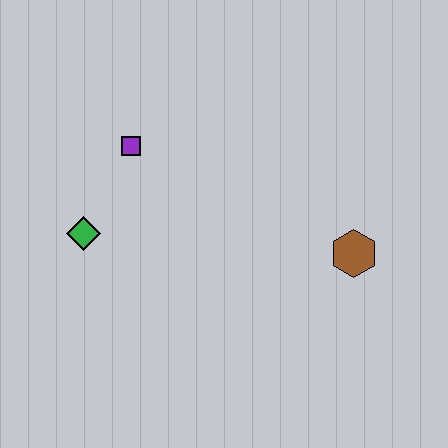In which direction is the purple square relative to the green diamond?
The purple square is above the green diamond.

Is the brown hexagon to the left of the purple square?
No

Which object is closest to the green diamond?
The purple square is closest to the green diamond.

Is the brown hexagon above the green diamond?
No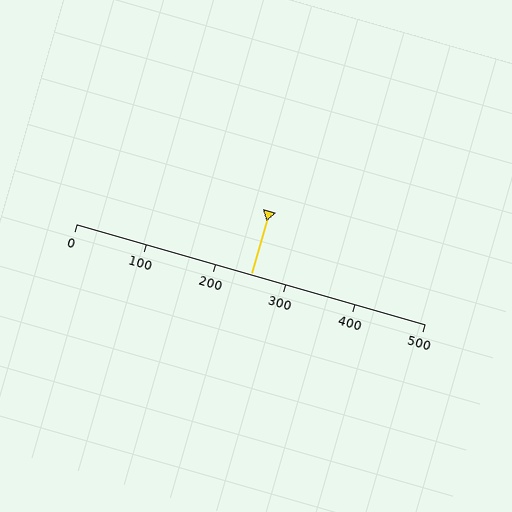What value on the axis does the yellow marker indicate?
The marker indicates approximately 250.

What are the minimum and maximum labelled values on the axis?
The axis runs from 0 to 500.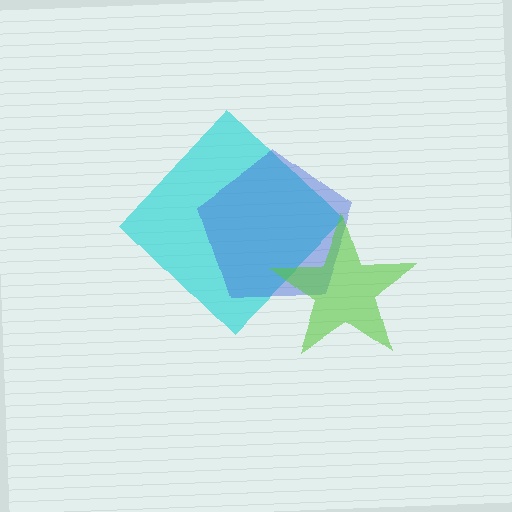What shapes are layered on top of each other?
The layered shapes are: a cyan diamond, a blue pentagon, a lime star.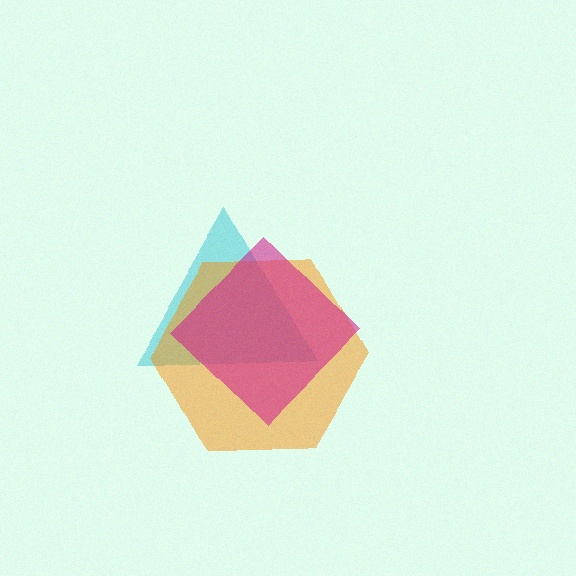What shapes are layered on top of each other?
The layered shapes are: a cyan triangle, an orange hexagon, a magenta diamond.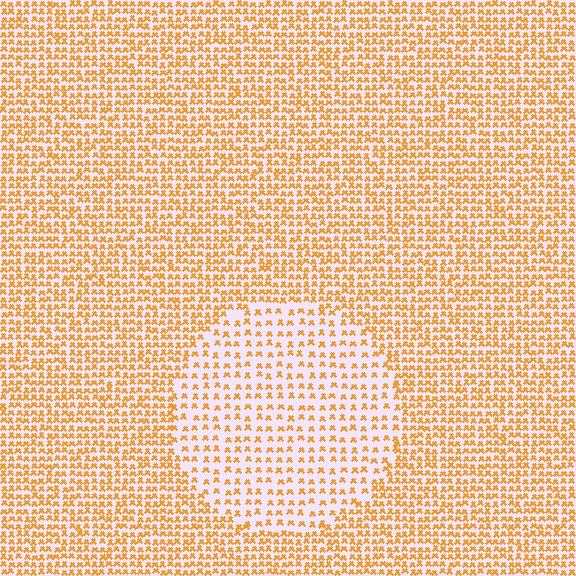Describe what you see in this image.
The image contains small orange elements arranged at two different densities. A circle-shaped region is visible where the elements are less densely packed than the surrounding area.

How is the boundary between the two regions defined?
The boundary is defined by a change in element density (approximately 1.9x ratio). All elements are the same color, size, and shape.